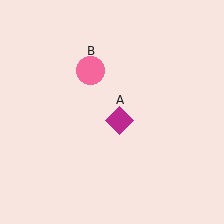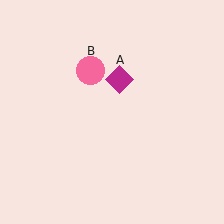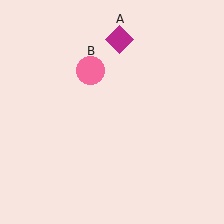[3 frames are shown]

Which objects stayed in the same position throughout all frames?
Pink circle (object B) remained stationary.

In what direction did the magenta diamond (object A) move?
The magenta diamond (object A) moved up.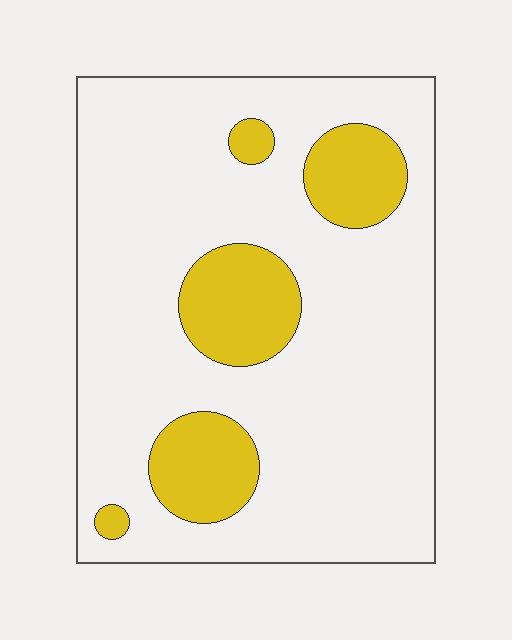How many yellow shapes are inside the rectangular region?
5.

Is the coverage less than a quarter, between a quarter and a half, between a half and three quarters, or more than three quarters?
Less than a quarter.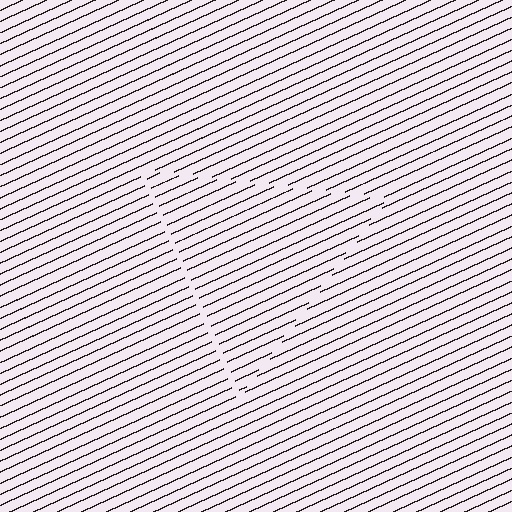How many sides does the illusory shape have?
3 sides — the line-ends trace a triangle.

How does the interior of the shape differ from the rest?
The interior of the shape contains the same grating, shifted by half a period — the contour is defined by the phase discontinuity where line-ends from the inner and outer gratings abut.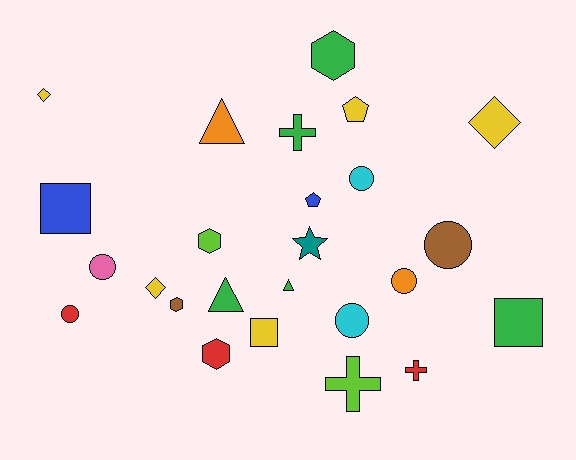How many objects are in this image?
There are 25 objects.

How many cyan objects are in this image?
There are 2 cyan objects.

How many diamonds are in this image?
There are 3 diamonds.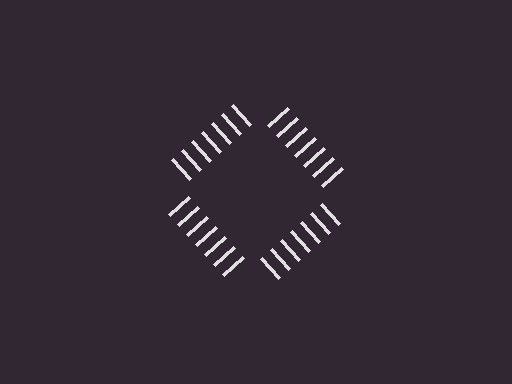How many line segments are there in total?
28 — 7 along each of the 4 edges.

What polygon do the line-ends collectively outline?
An illusory square — the line segments terminate on its edges but no continuous stroke is drawn.